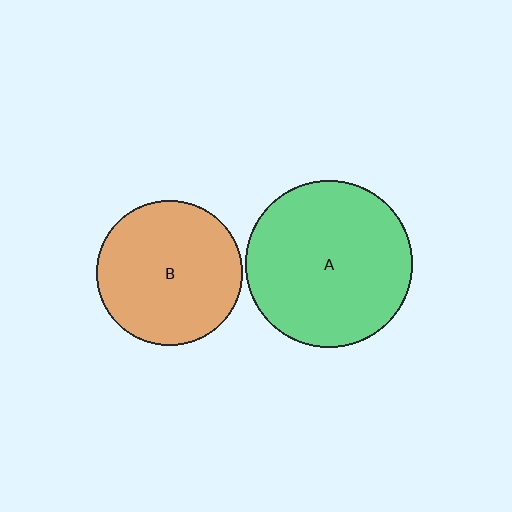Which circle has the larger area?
Circle A (green).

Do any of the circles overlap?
No, none of the circles overlap.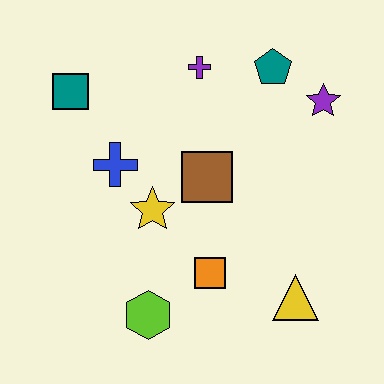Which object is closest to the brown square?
The yellow star is closest to the brown square.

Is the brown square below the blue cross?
Yes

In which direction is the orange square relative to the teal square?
The orange square is below the teal square.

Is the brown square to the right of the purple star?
No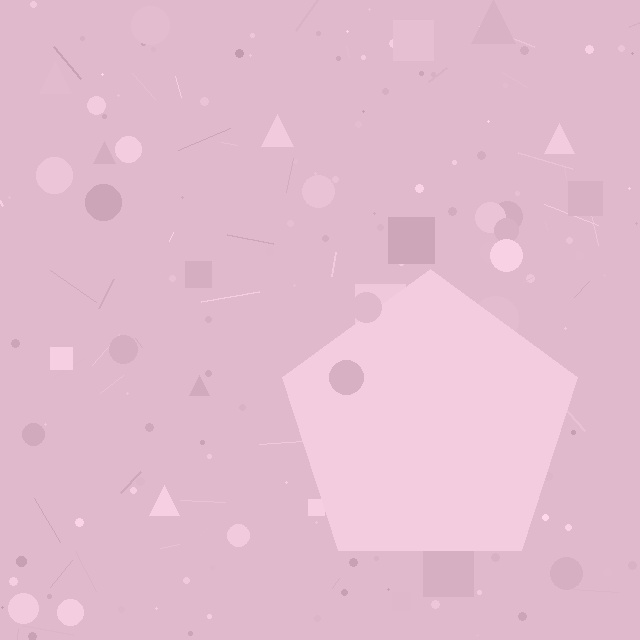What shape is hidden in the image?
A pentagon is hidden in the image.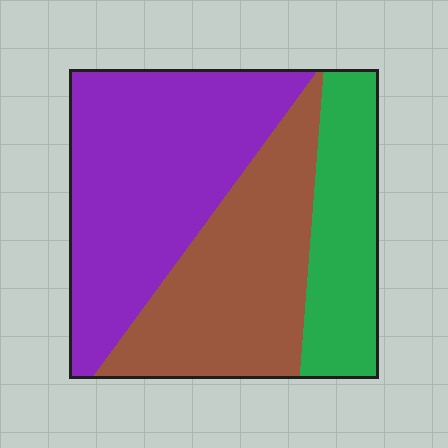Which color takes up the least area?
Green, at roughly 20%.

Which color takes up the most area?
Purple, at roughly 45%.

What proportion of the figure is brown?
Brown covers roughly 35% of the figure.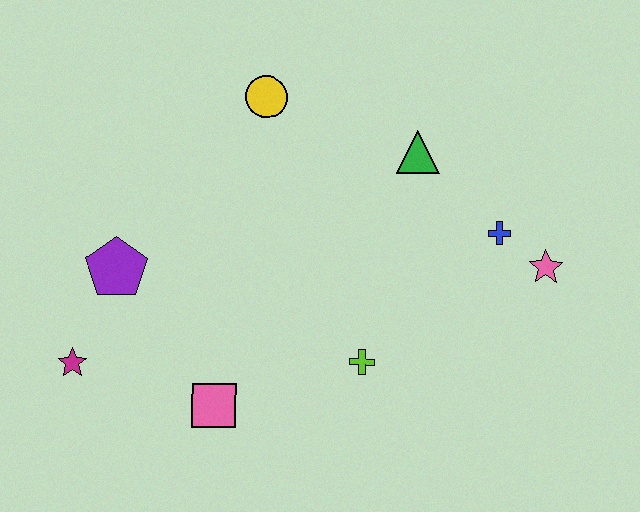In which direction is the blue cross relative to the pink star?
The blue cross is to the left of the pink star.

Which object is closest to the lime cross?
The pink square is closest to the lime cross.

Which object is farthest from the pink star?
The magenta star is farthest from the pink star.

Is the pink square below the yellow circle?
Yes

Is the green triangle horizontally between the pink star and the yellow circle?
Yes